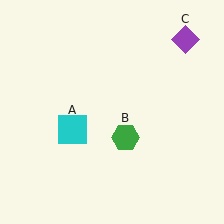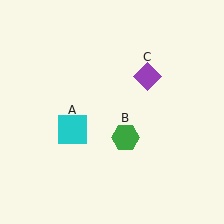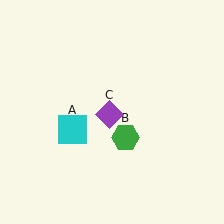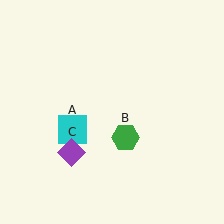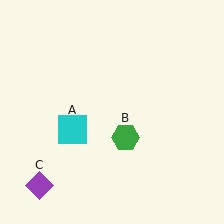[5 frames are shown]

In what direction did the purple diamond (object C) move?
The purple diamond (object C) moved down and to the left.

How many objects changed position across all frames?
1 object changed position: purple diamond (object C).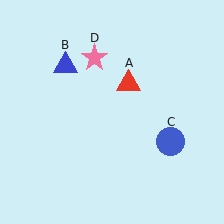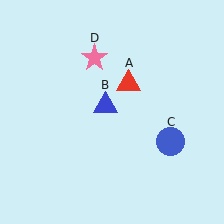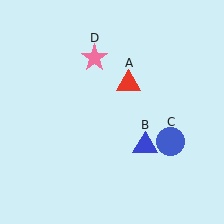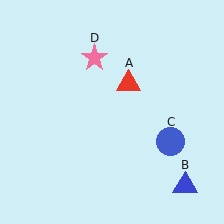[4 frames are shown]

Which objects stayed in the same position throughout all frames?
Red triangle (object A) and blue circle (object C) and pink star (object D) remained stationary.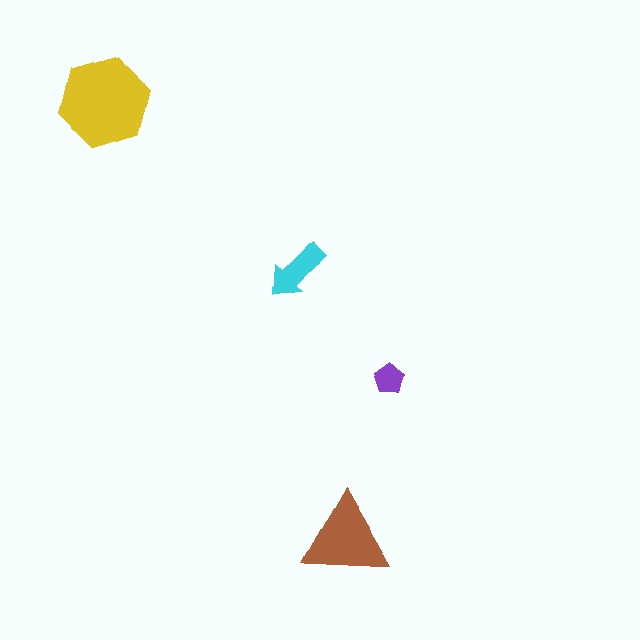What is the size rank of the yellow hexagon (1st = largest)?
1st.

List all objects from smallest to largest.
The purple pentagon, the cyan arrow, the brown triangle, the yellow hexagon.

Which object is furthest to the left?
The yellow hexagon is leftmost.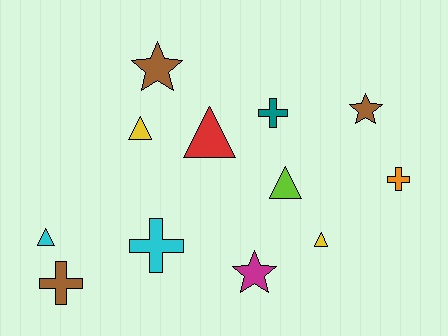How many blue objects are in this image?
There are no blue objects.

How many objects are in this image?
There are 12 objects.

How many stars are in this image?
There are 3 stars.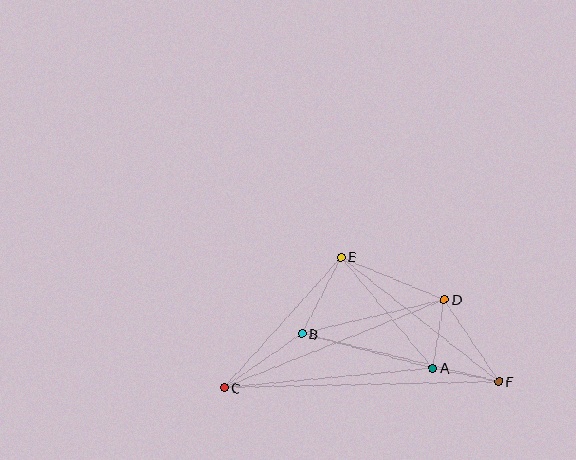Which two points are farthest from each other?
Points C and F are farthest from each other.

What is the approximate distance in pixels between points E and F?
The distance between E and F is approximately 201 pixels.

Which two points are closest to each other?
Points A and F are closest to each other.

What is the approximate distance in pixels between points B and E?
The distance between B and E is approximately 86 pixels.